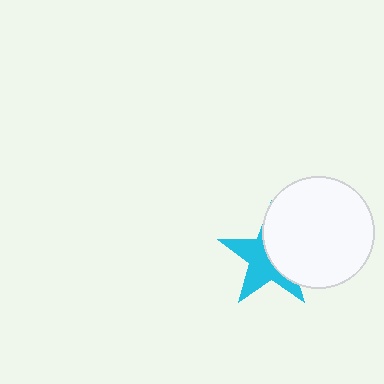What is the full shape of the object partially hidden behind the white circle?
The partially hidden object is a cyan star.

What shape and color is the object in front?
The object in front is a white circle.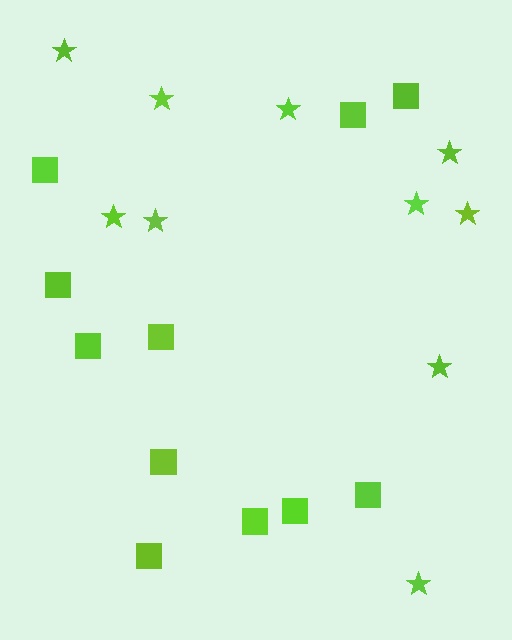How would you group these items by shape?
There are 2 groups: one group of squares (11) and one group of stars (10).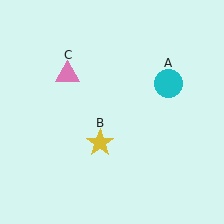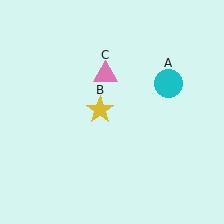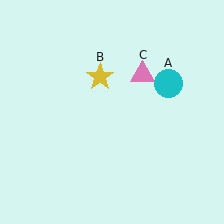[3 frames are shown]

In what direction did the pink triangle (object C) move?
The pink triangle (object C) moved right.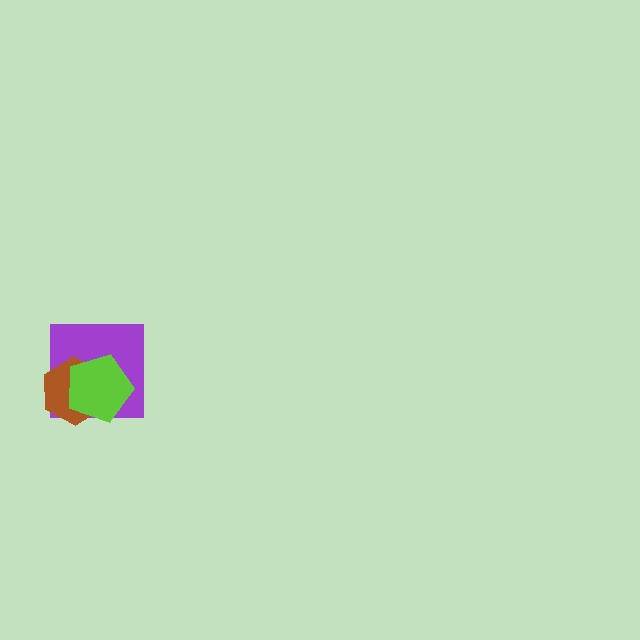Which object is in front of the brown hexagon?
The lime pentagon is in front of the brown hexagon.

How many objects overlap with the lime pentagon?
2 objects overlap with the lime pentagon.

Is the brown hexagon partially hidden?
Yes, it is partially covered by another shape.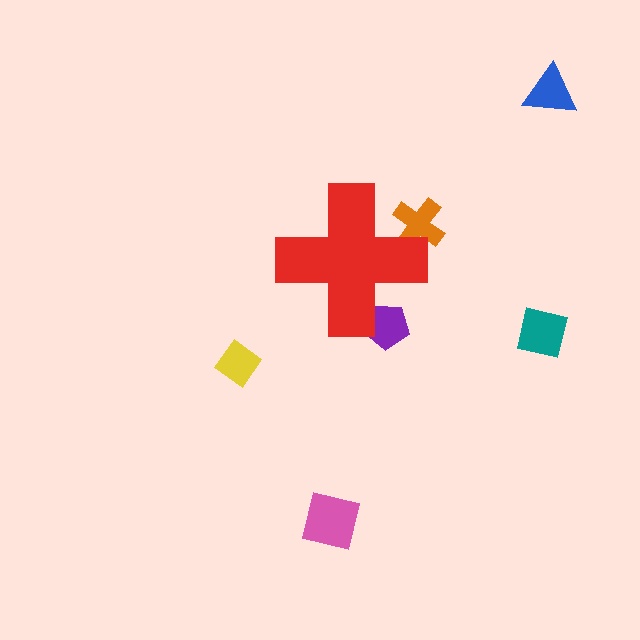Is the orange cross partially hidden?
Yes, the orange cross is partially hidden behind the red cross.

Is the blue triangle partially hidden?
No, the blue triangle is fully visible.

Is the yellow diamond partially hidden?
No, the yellow diamond is fully visible.